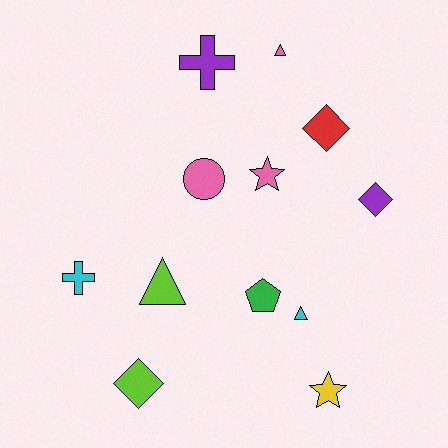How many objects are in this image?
There are 12 objects.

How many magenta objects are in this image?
There are no magenta objects.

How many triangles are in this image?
There are 3 triangles.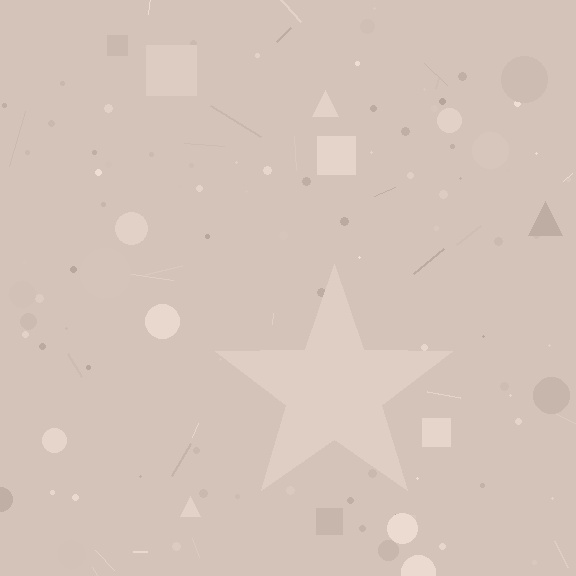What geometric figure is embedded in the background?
A star is embedded in the background.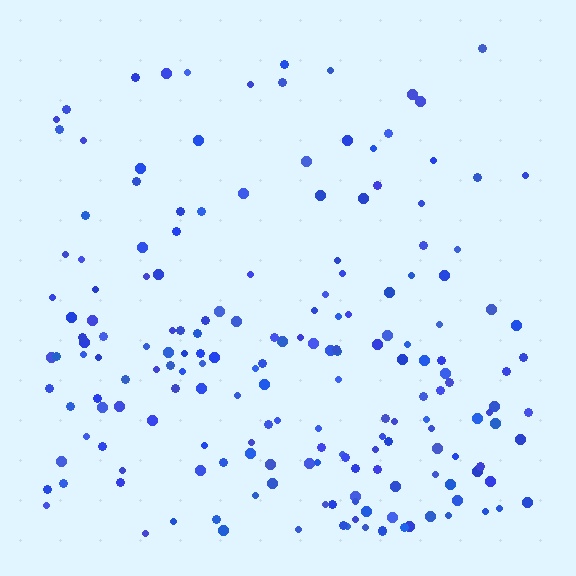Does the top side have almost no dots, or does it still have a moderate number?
Still a moderate number, just noticeably fewer than the bottom.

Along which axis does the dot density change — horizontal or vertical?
Vertical.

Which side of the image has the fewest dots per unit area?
The top.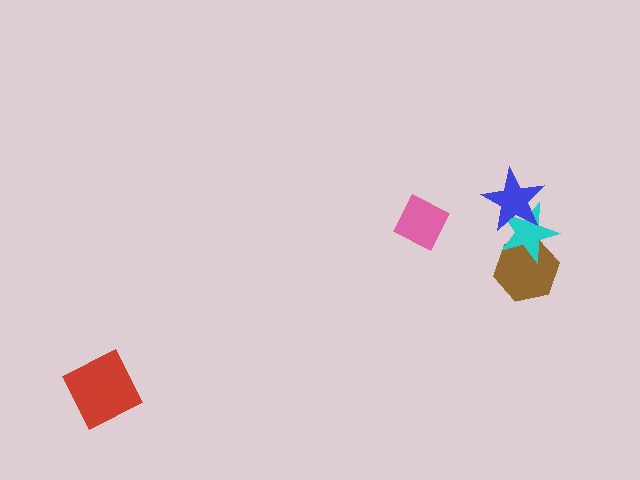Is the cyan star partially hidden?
Yes, it is partially covered by another shape.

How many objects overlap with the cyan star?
2 objects overlap with the cyan star.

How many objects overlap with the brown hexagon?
1 object overlaps with the brown hexagon.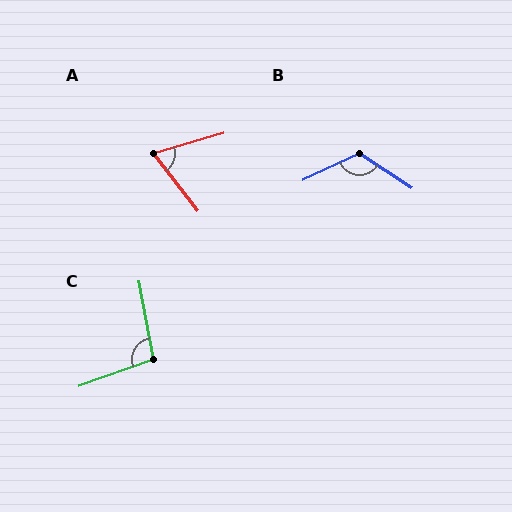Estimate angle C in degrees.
Approximately 99 degrees.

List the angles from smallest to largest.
A (68°), C (99°), B (122°).